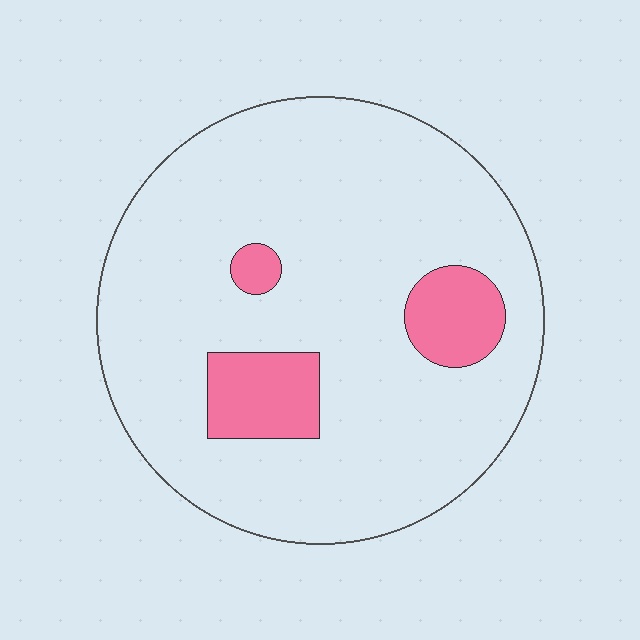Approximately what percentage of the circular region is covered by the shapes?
Approximately 15%.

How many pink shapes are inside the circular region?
3.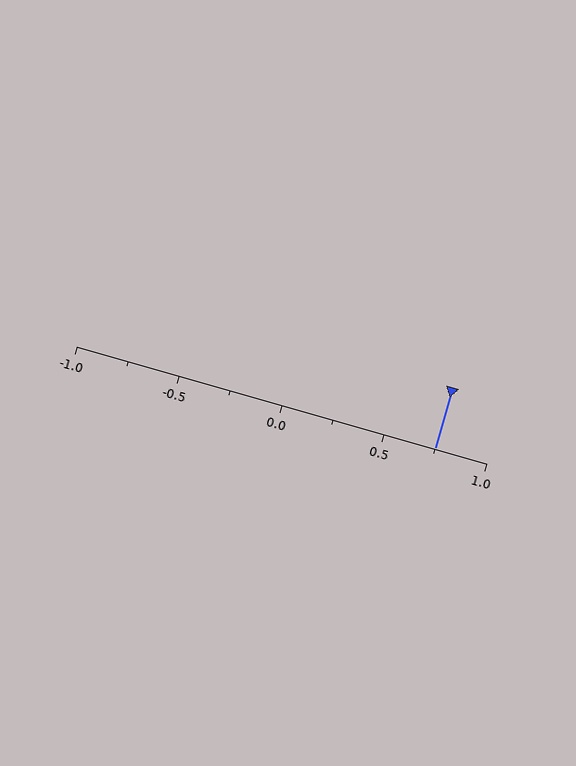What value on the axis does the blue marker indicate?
The marker indicates approximately 0.75.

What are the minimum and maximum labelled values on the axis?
The axis runs from -1.0 to 1.0.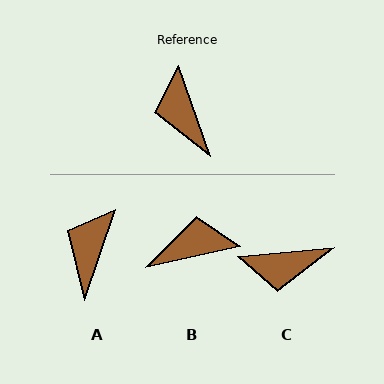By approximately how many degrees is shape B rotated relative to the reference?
Approximately 97 degrees clockwise.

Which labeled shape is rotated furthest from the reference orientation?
B, about 97 degrees away.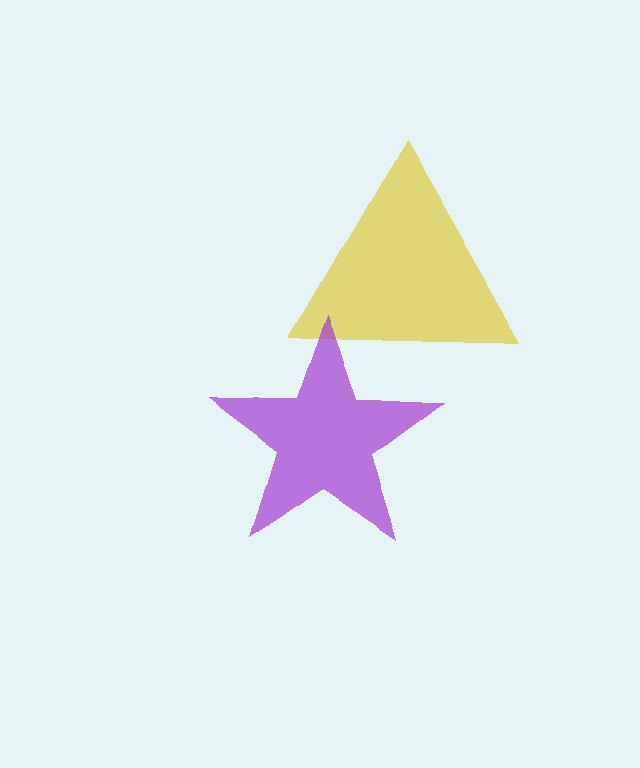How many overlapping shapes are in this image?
There are 2 overlapping shapes in the image.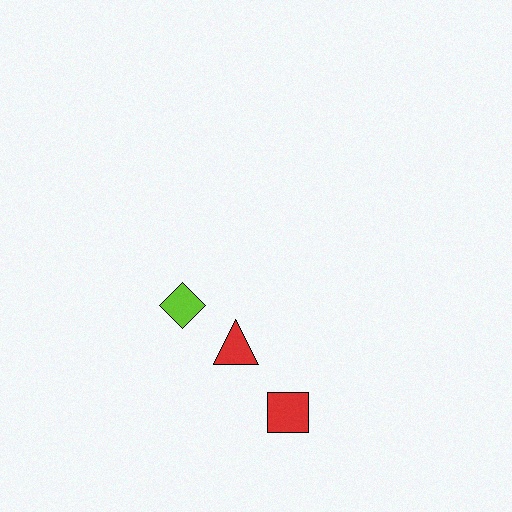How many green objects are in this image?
There are no green objects.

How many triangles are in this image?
There is 1 triangle.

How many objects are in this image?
There are 3 objects.